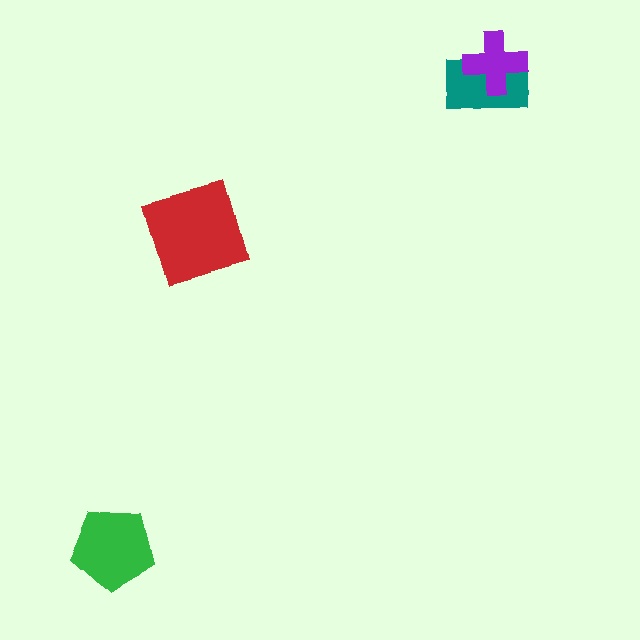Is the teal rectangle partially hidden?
Yes, it is partially covered by another shape.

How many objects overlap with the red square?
0 objects overlap with the red square.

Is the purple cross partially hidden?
No, no other shape covers it.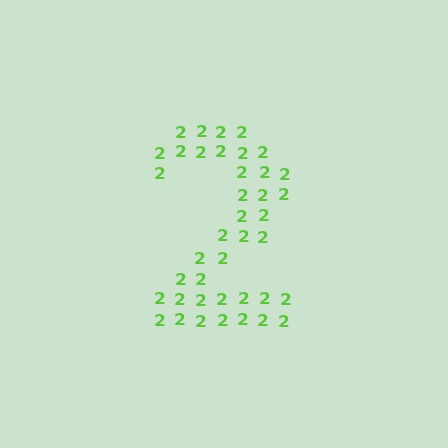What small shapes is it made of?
It is made of small digit 2's.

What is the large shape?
The large shape is the digit 2.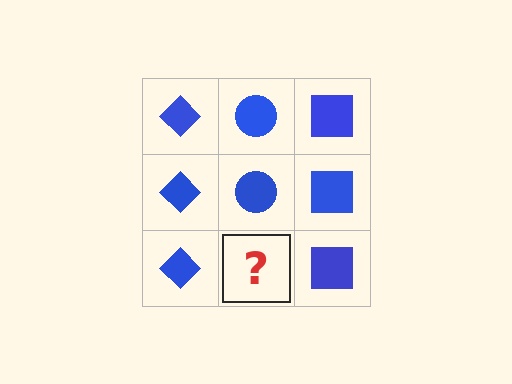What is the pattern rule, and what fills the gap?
The rule is that each column has a consistent shape. The gap should be filled with a blue circle.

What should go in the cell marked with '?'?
The missing cell should contain a blue circle.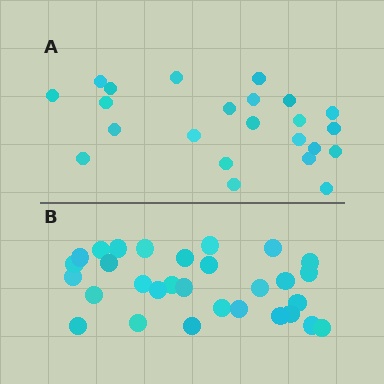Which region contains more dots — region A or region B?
Region B (the bottom region) has more dots.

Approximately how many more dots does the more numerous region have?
Region B has roughly 8 or so more dots than region A.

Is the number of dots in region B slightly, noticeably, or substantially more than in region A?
Region B has noticeably more, but not dramatically so. The ratio is roughly 1.3 to 1.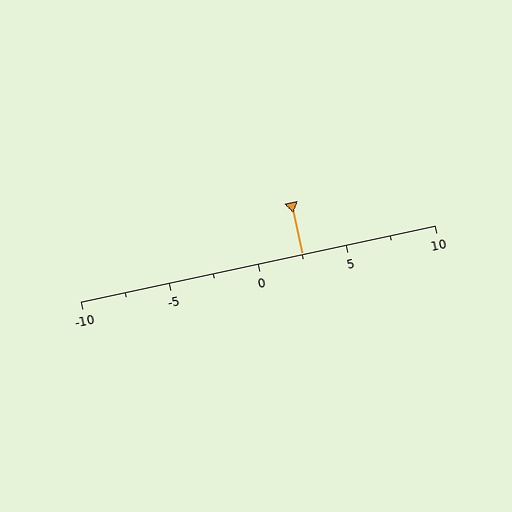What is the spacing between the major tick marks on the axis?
The major ticks are spaced 5 apart.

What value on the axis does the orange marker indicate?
The marker indicates approximately 2.5.